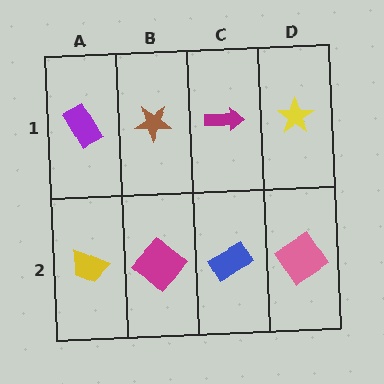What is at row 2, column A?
A yellow trapezoid.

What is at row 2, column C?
A blue rectangle.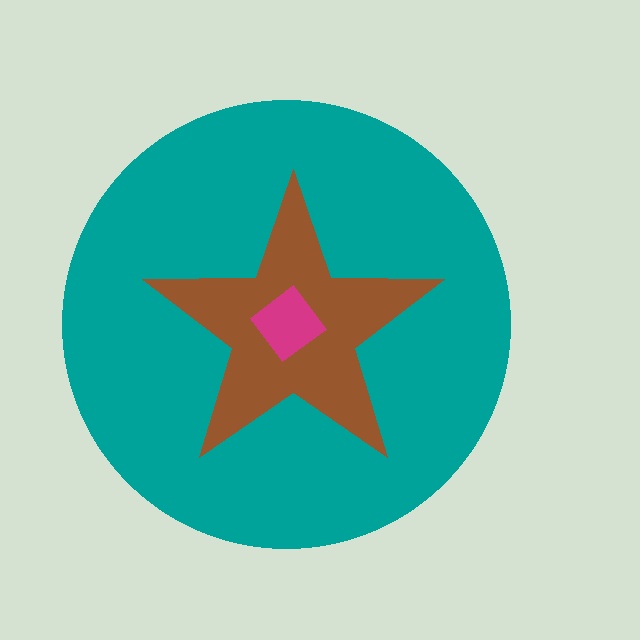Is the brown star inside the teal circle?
Yes.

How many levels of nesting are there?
3.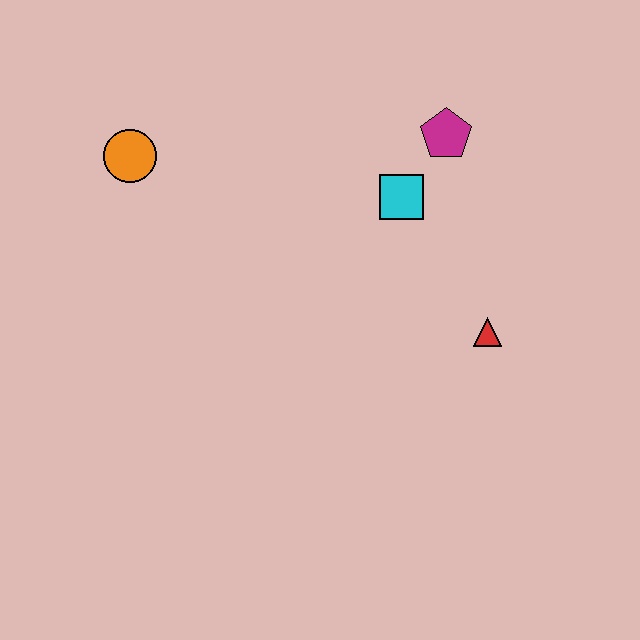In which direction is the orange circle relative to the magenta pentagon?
The orange circle is to the left of the magenta pentagon.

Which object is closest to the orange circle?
The cyan square is closest to the orange circle.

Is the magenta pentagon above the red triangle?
Yes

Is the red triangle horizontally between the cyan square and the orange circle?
No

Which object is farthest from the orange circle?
The red triangle is farthest from the orange circle.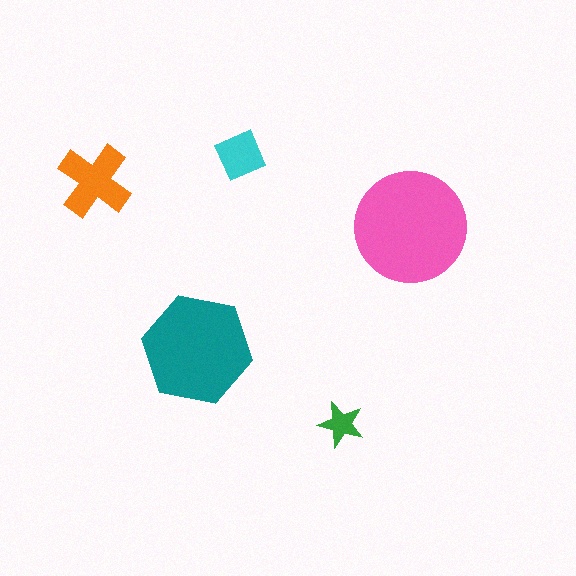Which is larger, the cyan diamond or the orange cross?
The orange cross.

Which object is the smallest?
The green star.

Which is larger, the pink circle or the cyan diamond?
The pink circle.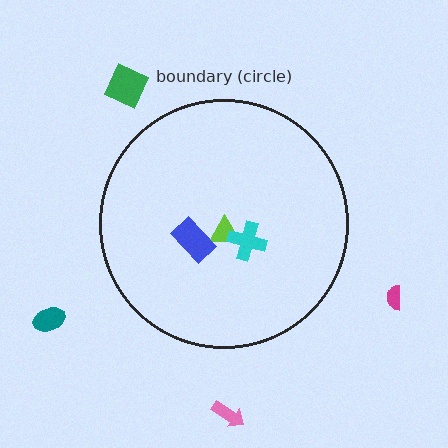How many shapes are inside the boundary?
3 inside, 4 outside.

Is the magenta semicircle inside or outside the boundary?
Outside.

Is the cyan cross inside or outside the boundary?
Inside.